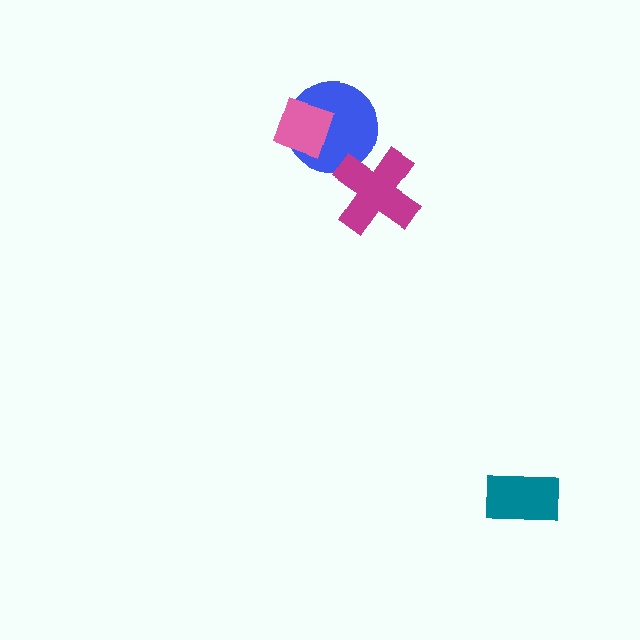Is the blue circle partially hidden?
Yes, it is partially covered by another shape.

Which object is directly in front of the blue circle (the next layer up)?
The pink diamond is directly in front of the blue circle.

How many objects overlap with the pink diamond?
1 object overlaps with the pink diamond.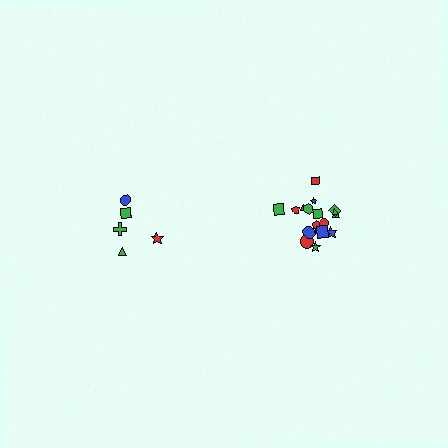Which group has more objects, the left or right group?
The right group.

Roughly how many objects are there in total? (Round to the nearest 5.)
Roughly 25 objects in total.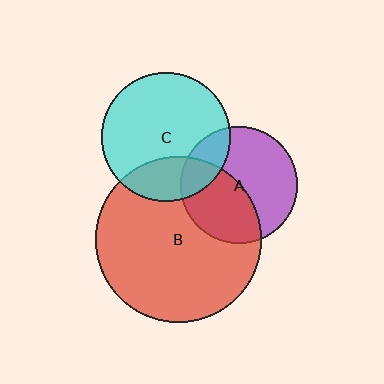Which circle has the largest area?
Circle B (red).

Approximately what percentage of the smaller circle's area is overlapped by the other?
Approximately 20%.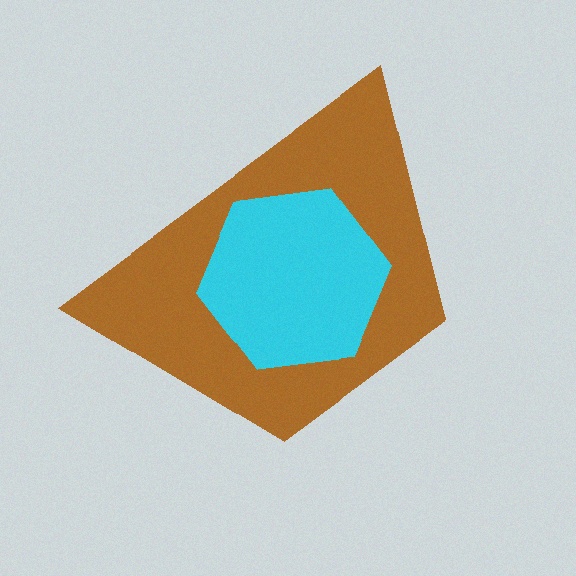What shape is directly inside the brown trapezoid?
The cyan hexagon.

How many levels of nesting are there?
2.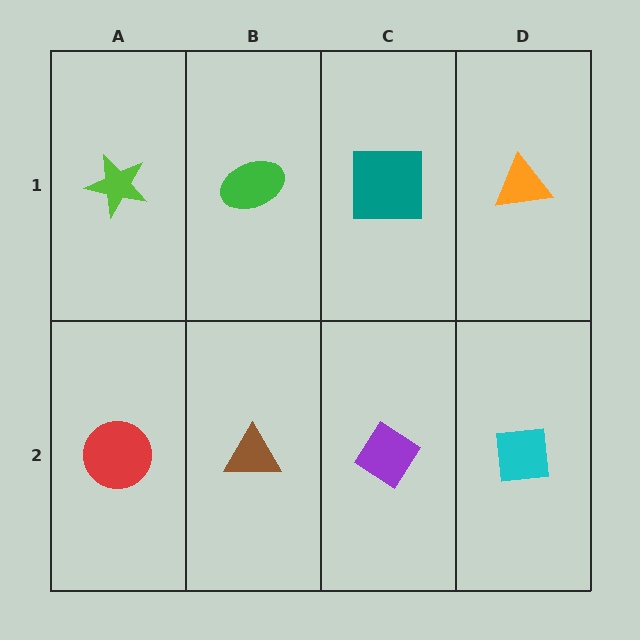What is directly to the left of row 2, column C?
A brown triangle.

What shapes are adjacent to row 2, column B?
A green ellipse (row 1, column B), a red circle (row 2, column A), a purple diamond (row 2, column C).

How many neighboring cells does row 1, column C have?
3.